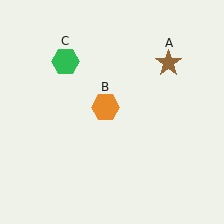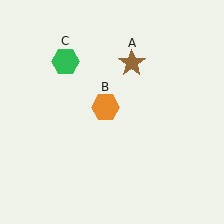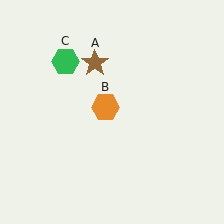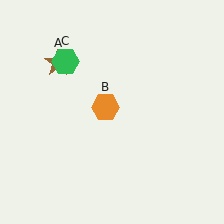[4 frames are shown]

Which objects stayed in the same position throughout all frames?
Orange hexagon (object B) and green hexagon (object C) remained stationary.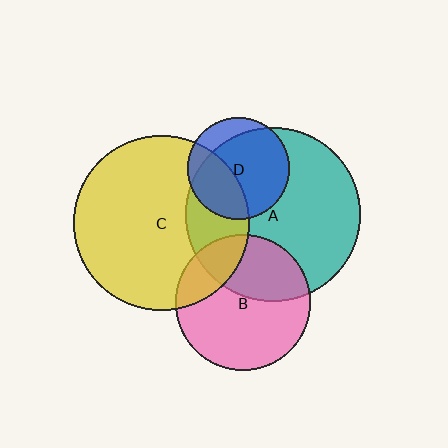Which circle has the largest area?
Circle C (yellow).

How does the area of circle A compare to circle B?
Approximately 1.7 times.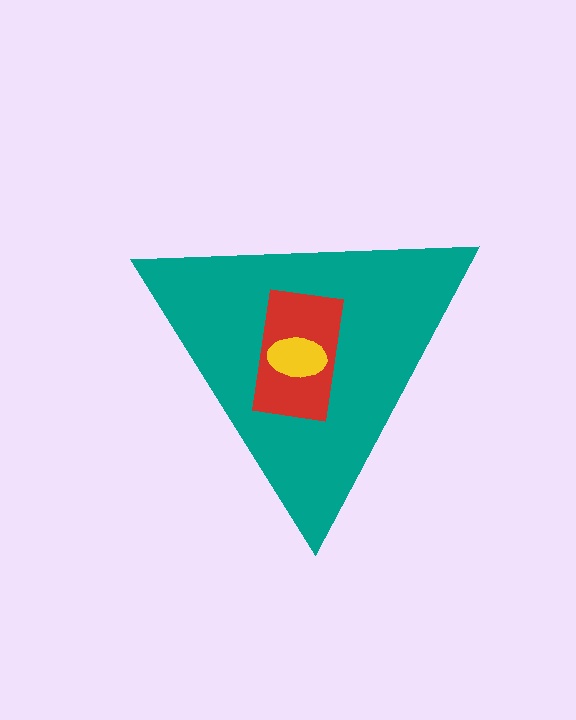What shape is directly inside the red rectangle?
The yellow ellipse.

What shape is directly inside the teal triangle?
The red rectangle.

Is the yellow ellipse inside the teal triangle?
Yes.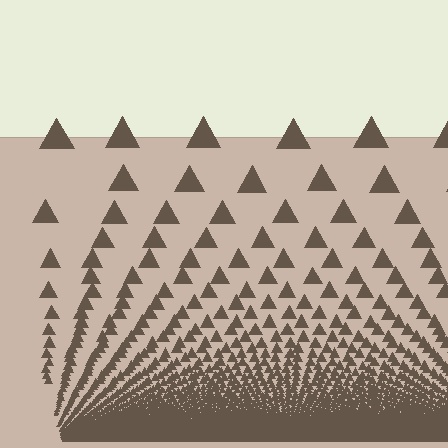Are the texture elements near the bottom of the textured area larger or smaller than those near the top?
Smaller. The gradient is inverted — elements near the bottom are smaller and denser.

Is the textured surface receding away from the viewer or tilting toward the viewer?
The surface appears to tilt toward the viewer. Texture elements get larger and sparser toward the top.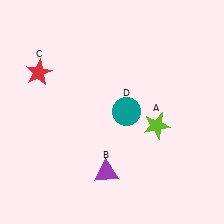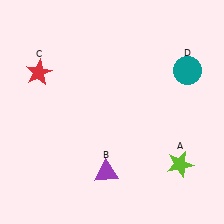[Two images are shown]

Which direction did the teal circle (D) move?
The teal circle (D) moved right.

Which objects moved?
The objects that moved are: the lime star (A), the teal circle (D).